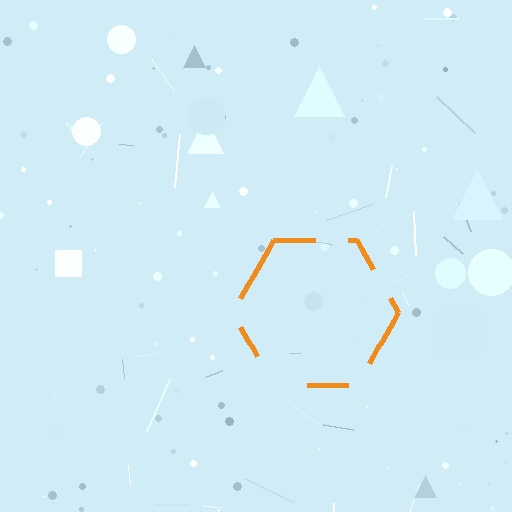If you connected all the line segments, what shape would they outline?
They would outline a hexagon.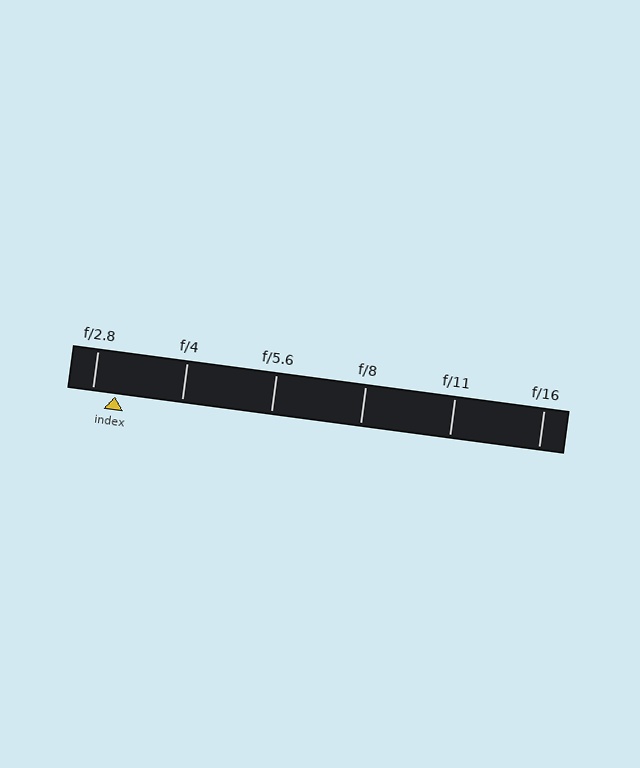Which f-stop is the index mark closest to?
The index mark is closest to f/2.8.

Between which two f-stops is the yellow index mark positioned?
The index mark is between f/2.8 and f/4.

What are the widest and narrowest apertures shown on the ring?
The widest aperture shown is f/2.8 and the narrowest is f/16.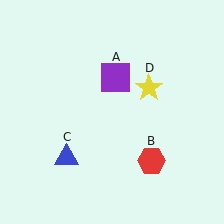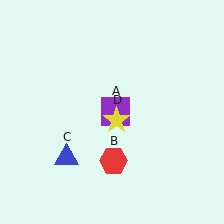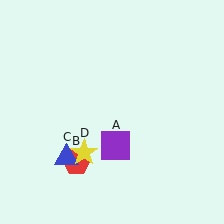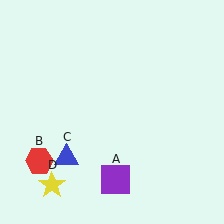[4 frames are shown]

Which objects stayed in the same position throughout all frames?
Blue triangle (object C) remained stationary.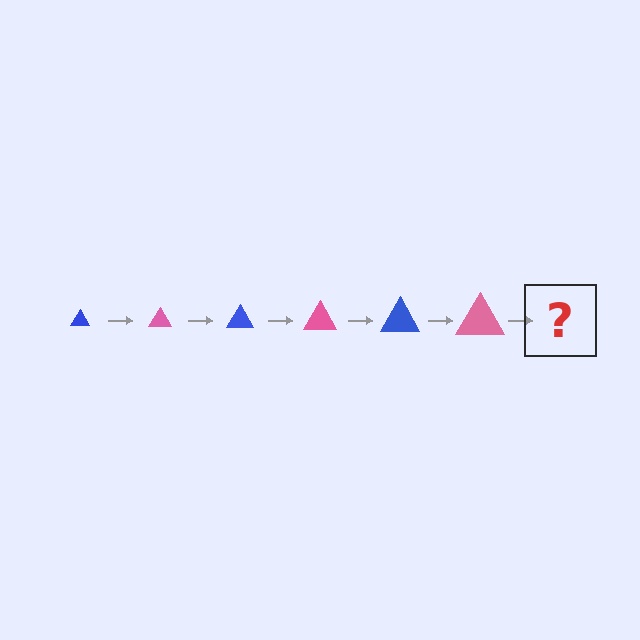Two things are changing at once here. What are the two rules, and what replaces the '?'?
The two rules are that the triangle grows larger each step and the color cycles through blue and pink. The '?' should be a blue triangle, larger than the previous one.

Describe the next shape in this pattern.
It should be a blue triangle, larger than the previous one.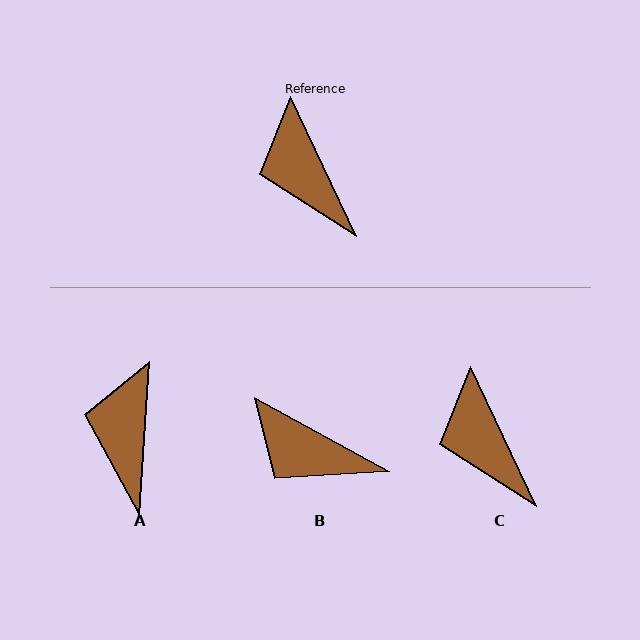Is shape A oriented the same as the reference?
No, it is off by about 29 degrees.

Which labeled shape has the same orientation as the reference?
C.